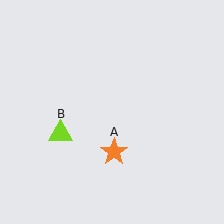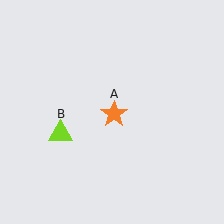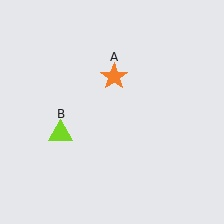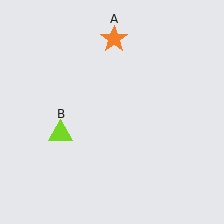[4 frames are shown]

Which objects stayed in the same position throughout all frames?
Lime triangle (object B) remained stationary.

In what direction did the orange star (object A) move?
The orange star (object A) moved up.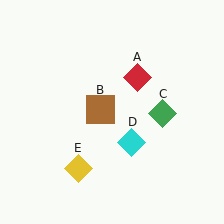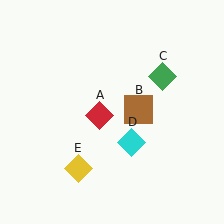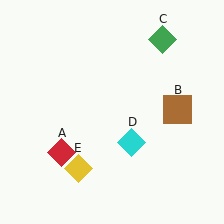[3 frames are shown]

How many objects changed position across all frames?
3 objects changed position: red diamond (object A), brown square (object B), green diamond (object C).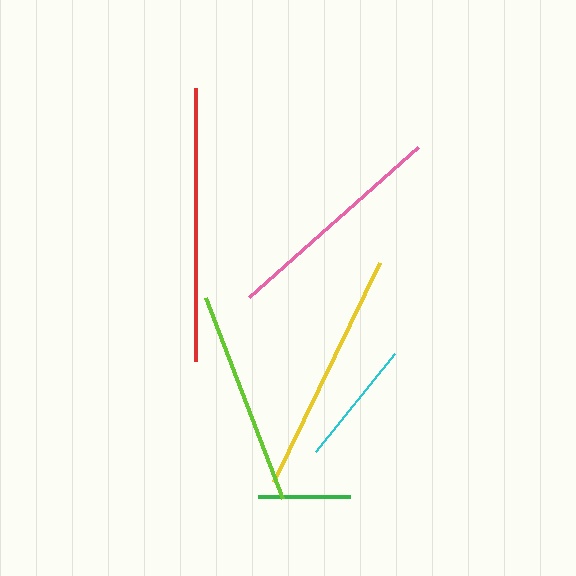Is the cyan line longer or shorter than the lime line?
The lime line is longer than the cyan line.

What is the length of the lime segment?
The lime segment is approximately 216 pixels long.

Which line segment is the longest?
The red line is the longest at approximately 273 pixels.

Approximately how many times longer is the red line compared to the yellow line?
The red line is approximately 1.1 times the length of the yellow line.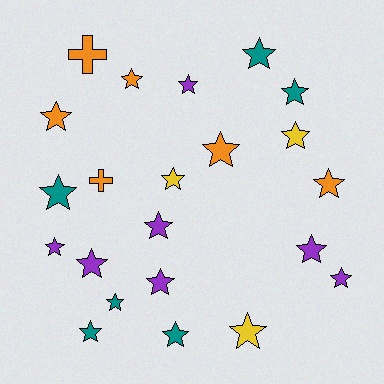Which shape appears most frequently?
Star, with 20 objects.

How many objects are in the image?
There are 22 objects.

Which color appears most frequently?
Purple, with 7 objects.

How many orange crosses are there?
There are 2 orange crosses.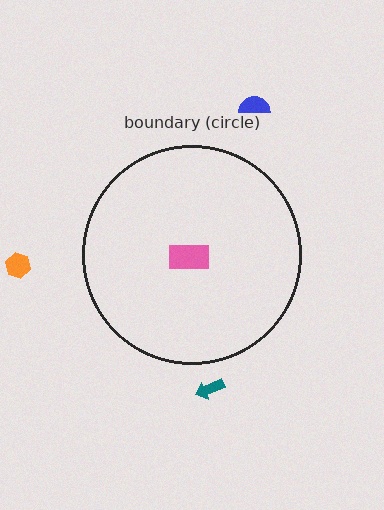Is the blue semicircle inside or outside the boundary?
Outside.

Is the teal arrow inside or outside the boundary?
Outside.